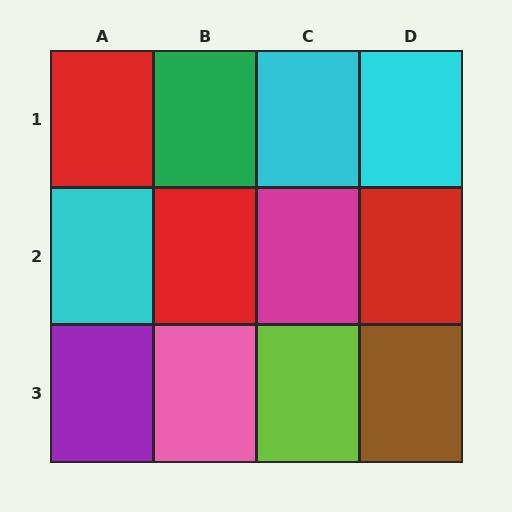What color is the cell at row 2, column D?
Red.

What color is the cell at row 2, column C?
Magenta.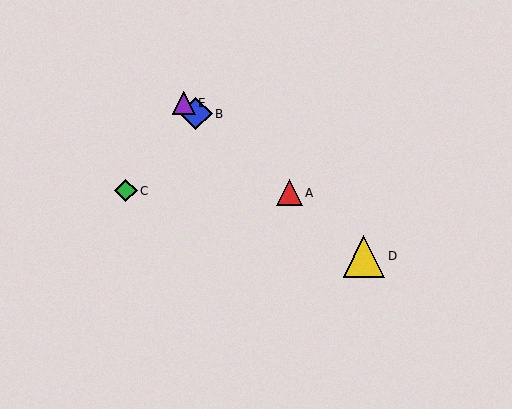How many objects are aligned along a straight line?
4 objects (A, B, D, E) are aligned along a straight line.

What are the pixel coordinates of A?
Object A is at (289, 193).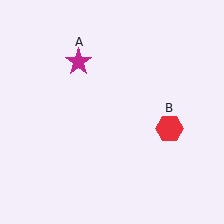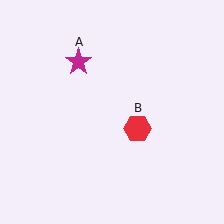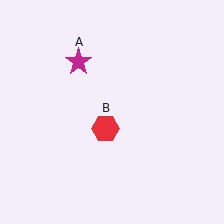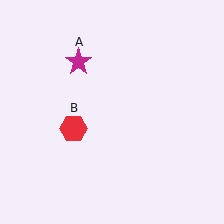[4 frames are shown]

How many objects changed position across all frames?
1 object changed position: red hexagon (object B).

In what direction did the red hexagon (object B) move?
The red hexagon (object B) moved left.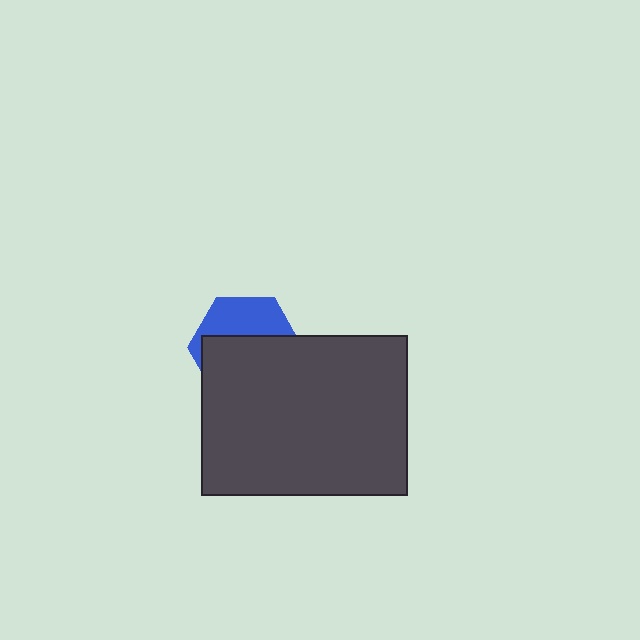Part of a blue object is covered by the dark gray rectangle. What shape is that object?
It is a hexagon.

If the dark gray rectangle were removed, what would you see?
You would see the complete blue hexagon.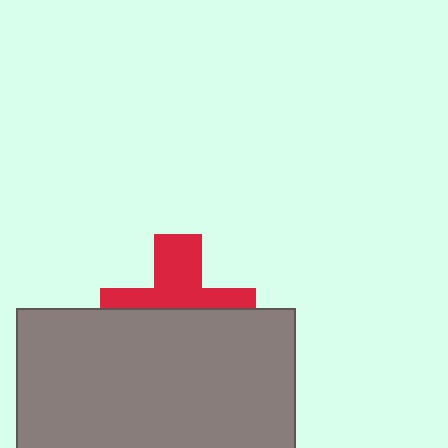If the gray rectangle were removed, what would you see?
You would see the complete red cross.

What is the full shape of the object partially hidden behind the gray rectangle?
The partially hidden object is a red cross.